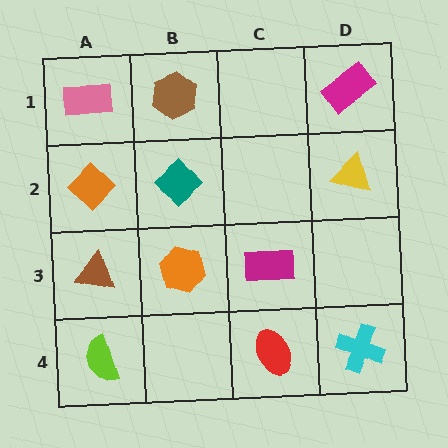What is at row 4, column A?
A lime semicircle.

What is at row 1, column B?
A brown hexagon.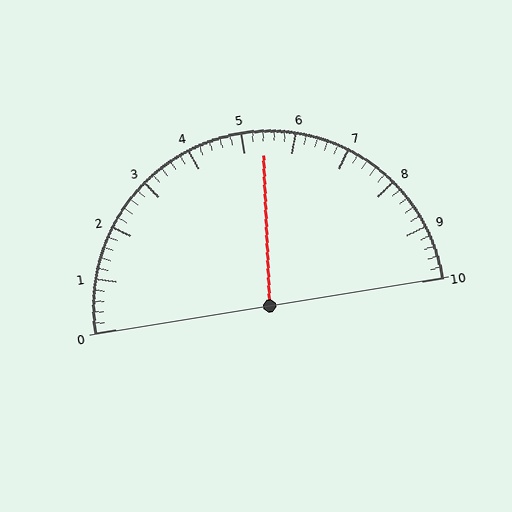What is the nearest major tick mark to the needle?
The nearest major tick mark is 5.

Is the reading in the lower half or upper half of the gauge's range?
The reading is in the upper half of the range (0 to 10).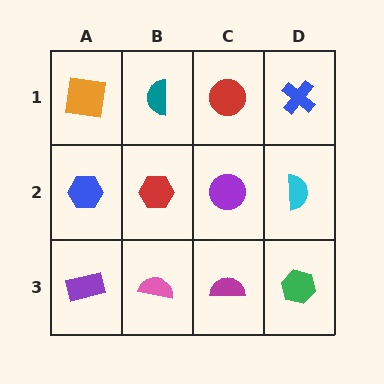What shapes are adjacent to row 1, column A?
A blue hexagon (row 2, column A), a teal semicircle (row 1, column B).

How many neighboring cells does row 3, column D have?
2.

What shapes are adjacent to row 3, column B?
A red hexagon (row 2, column B), a purple rectangle (row 3, column A), a magenta semicircle (row 3, column C).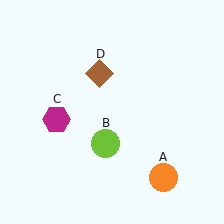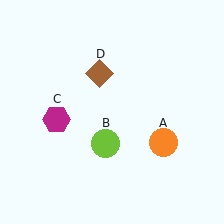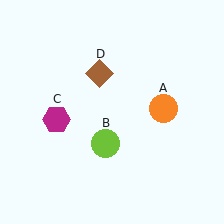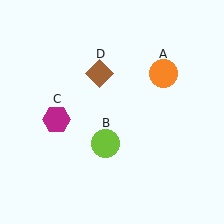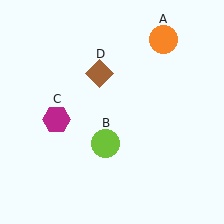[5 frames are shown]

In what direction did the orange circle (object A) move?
The orange circle (object A) moved up.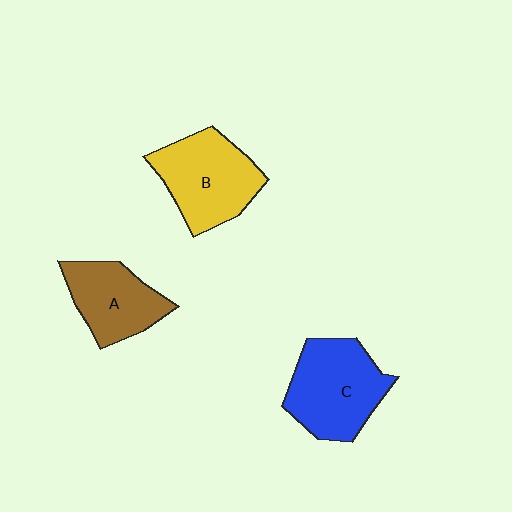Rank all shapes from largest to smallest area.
From largest to smallest: C (blue), B (yellow), A (brown).